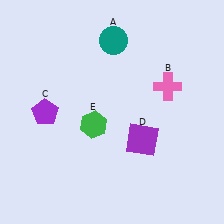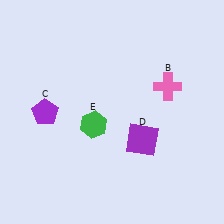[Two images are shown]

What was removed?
The teal circle (A) was removed in Image 2.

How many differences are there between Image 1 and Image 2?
There is 1 difference between the two images.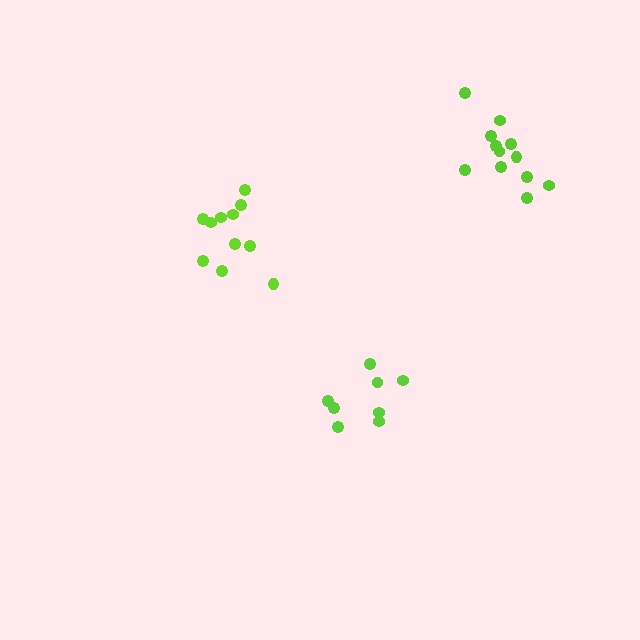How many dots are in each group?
Group 1: 11 dots, Group 2: 8 dots, Group 3: 12 dots (31 total).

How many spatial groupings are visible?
There are 3 spatial groupings.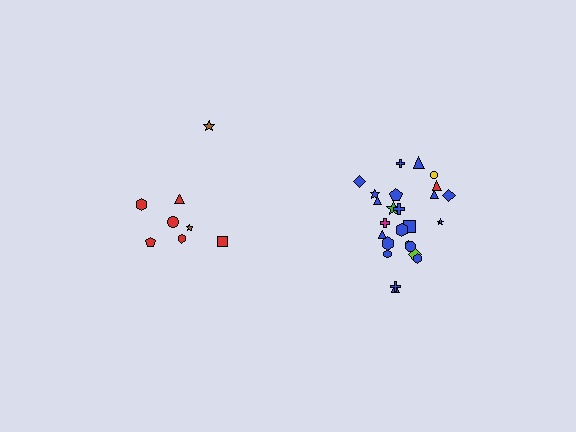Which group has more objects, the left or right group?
The right group.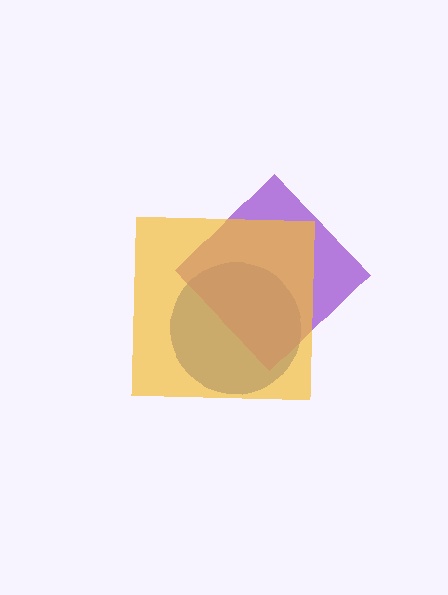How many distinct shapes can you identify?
There are 3 distinct shapes: a blue circle, a purple diamond, a yellow square.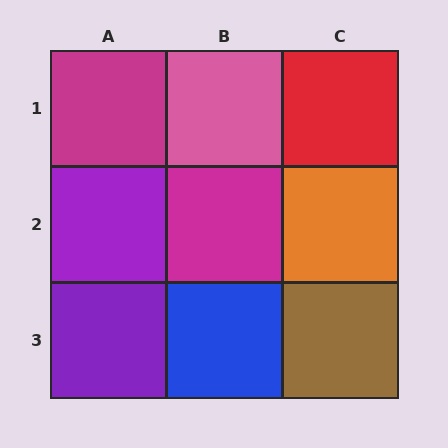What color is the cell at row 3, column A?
Purple.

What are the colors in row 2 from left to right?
Purple, magenta, orange.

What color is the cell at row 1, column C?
Red.